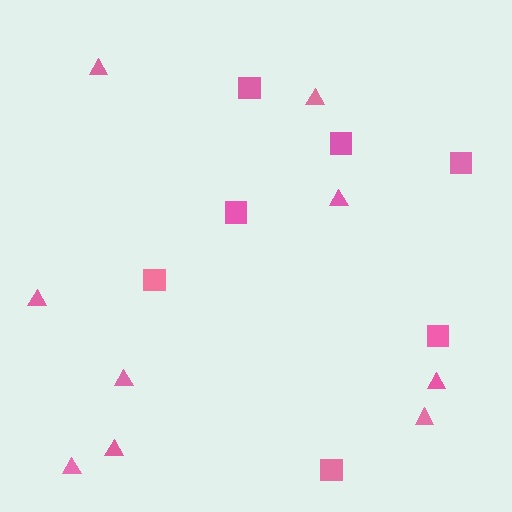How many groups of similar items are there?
There are 2 groups: one group of squares (7) and one group of triangles (9).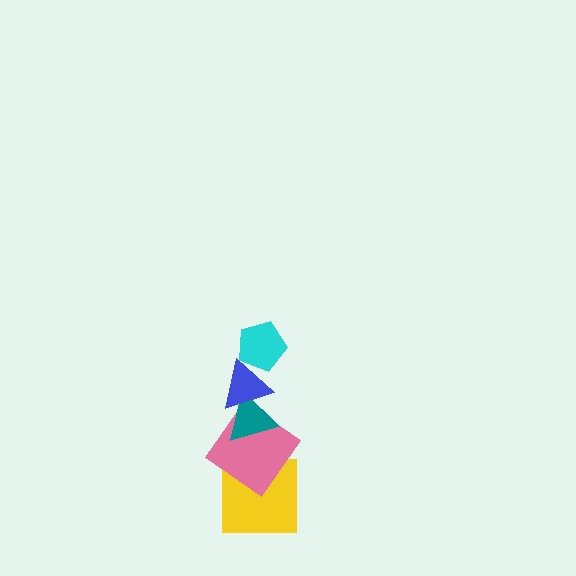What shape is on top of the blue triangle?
The cyan pentagon is on top of the blue triangle.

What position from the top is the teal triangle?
The teal triangle is 3rd from the top.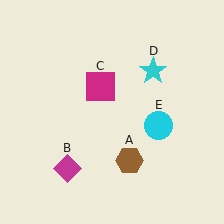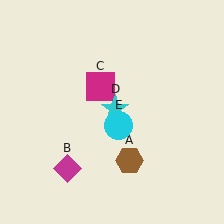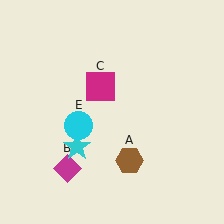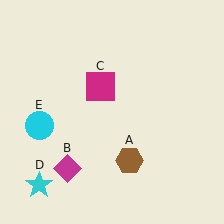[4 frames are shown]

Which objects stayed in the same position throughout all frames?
Brown hexagon (object A) and magenta diamond (object B) and magenta square (object C) remained stationary.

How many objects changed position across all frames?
2 objects changed position: cyan star (object D), cyan circle (object E).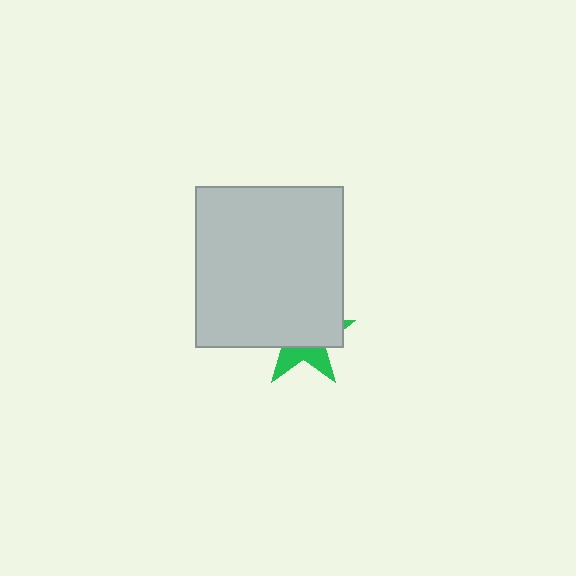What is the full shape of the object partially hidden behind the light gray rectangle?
The partially hidden object is a green star.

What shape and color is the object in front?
The object in front is a light gray rectangle.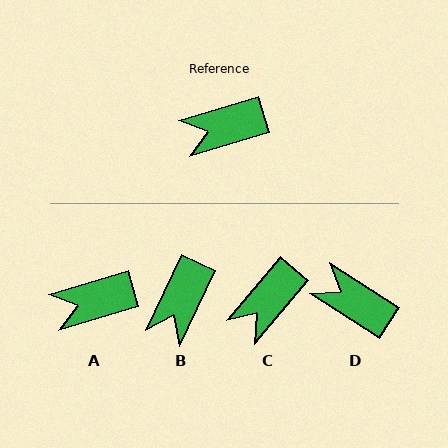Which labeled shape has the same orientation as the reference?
A.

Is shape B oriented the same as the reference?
No, it is off by about 49 degrees.